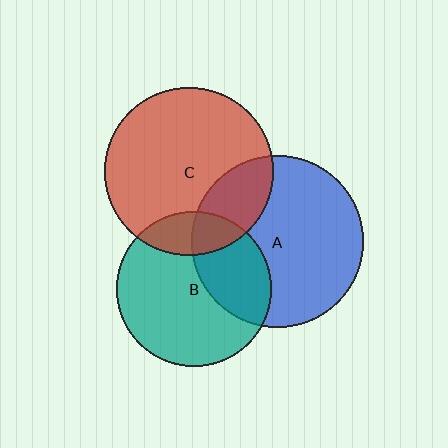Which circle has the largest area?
Circle A (blue).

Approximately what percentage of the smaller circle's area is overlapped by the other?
Approximately 25%.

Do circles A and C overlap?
Yes.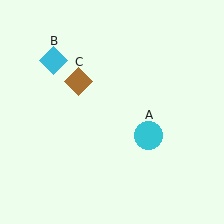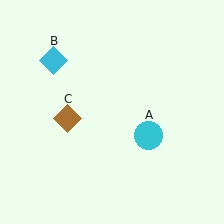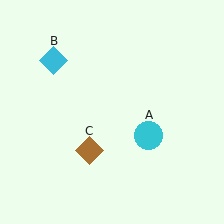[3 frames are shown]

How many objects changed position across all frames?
1 object changed position: brown diamond (object C).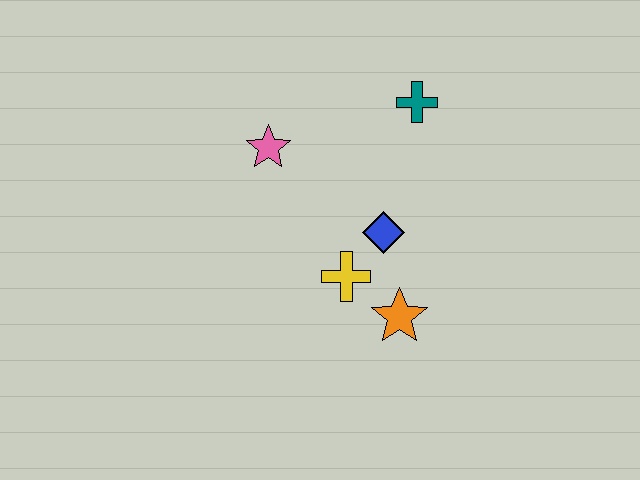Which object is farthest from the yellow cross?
The teal cross is farthest from the yellow cross.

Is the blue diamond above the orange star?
Yes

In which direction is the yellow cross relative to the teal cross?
The yellow cross is below the teal cross.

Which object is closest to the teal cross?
The blue diamond is closest to the teal cross.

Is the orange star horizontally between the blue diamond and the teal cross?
Yes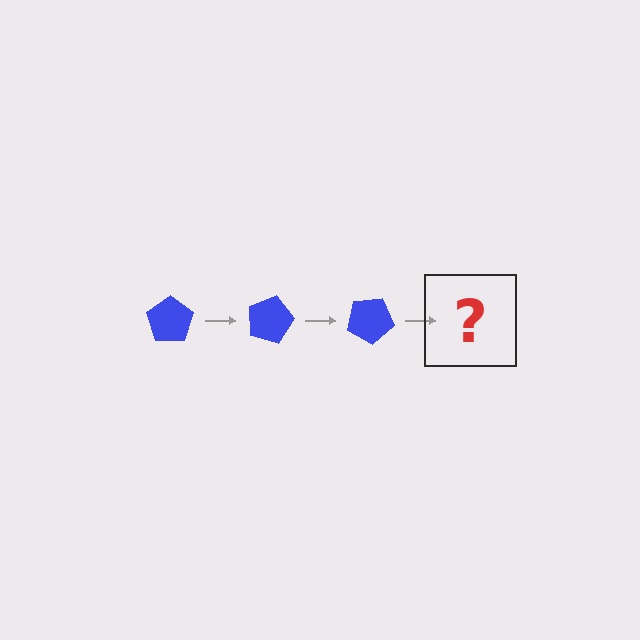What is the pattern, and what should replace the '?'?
The pattern is that the pentagon rotates 15 degrees each step. The '?' should be a blue pentagon rotated 45 degrees.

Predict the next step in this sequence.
The next step is a blue pentagon rotated 45 degrees.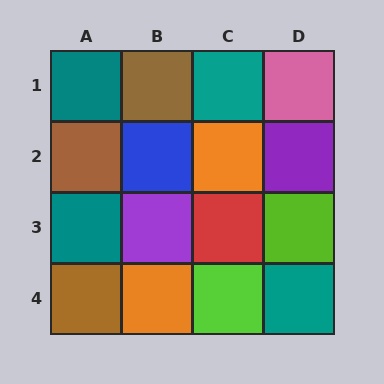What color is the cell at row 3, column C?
Red.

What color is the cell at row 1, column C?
Teal.